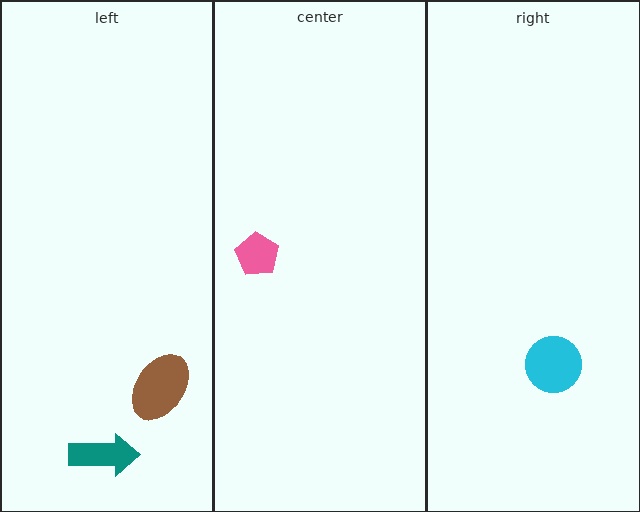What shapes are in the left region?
The teal arrow, the brown ellipse.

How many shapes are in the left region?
2.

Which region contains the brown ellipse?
The left region.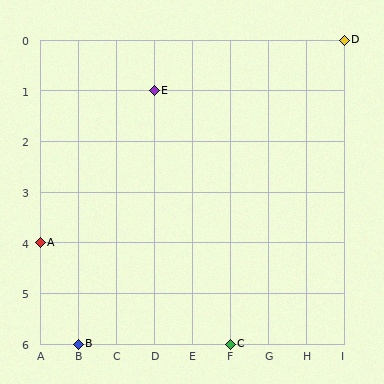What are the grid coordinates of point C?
Point C is at grid coordinates (F, 6).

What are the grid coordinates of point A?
Point A is at grid coordinates (A, 4).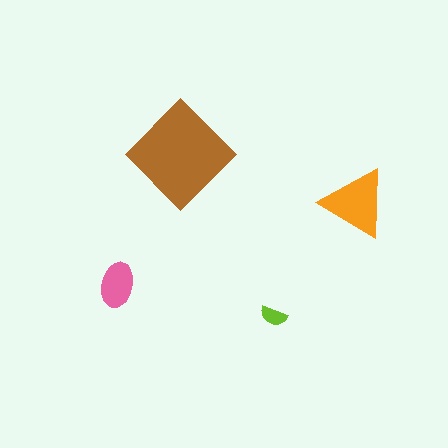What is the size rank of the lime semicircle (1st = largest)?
4th.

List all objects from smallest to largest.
The lime semicircle, the pink ellipse, the orange triangle, the brown diamond.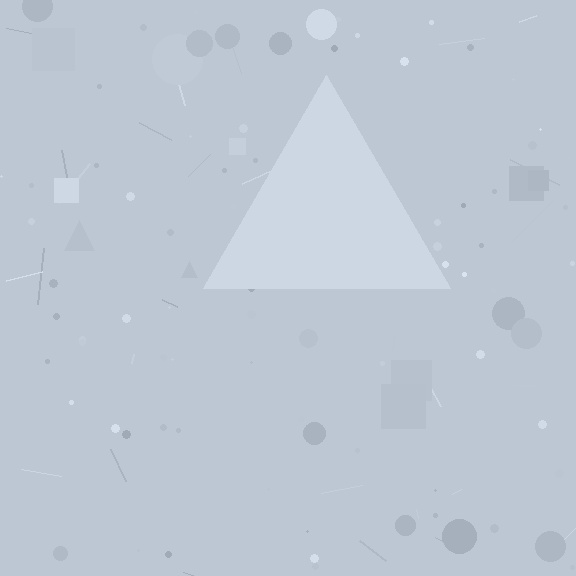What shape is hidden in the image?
A triangle is hidden in the image.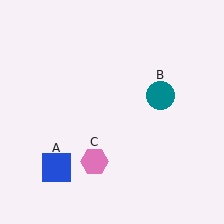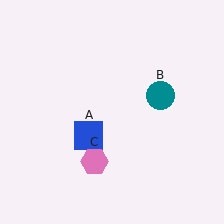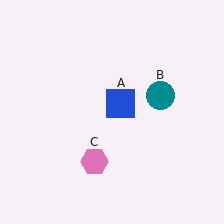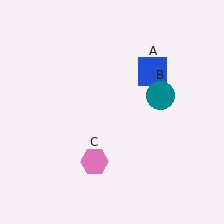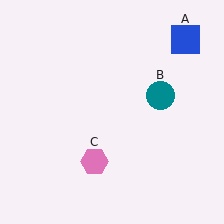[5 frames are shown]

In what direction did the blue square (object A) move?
The blue square (object A) moved up and to the right.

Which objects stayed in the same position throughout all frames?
Teal circle (object B) and pink hexagon (object C) remained stationary.